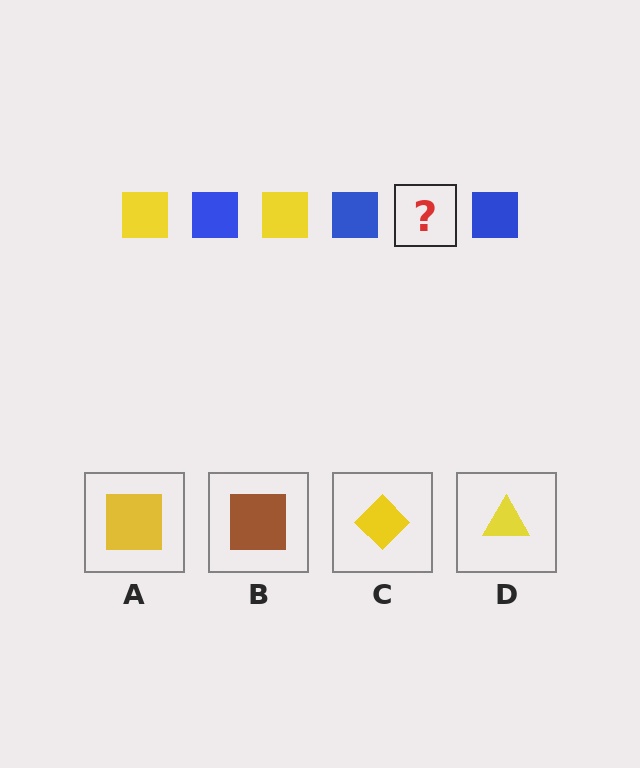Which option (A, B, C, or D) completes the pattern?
A.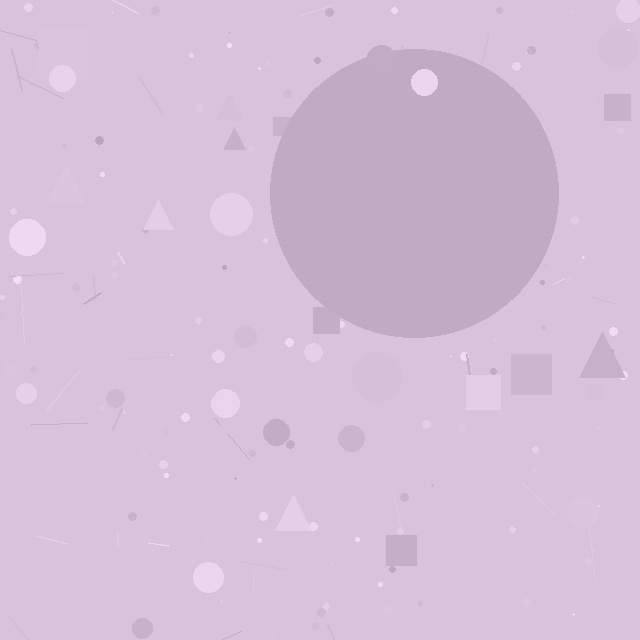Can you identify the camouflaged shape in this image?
The camouflaged shape is a circle.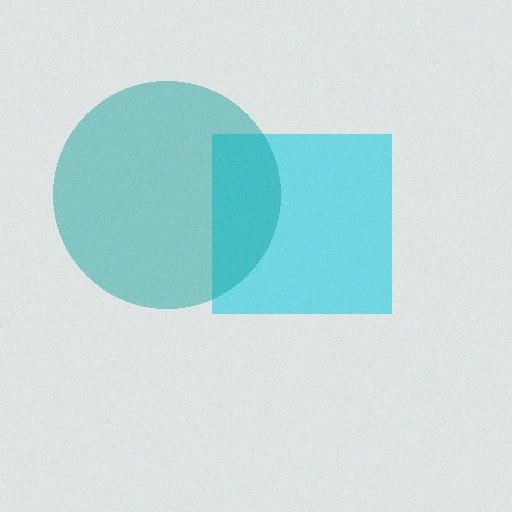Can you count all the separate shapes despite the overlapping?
Yes, there are 2 separate shapes.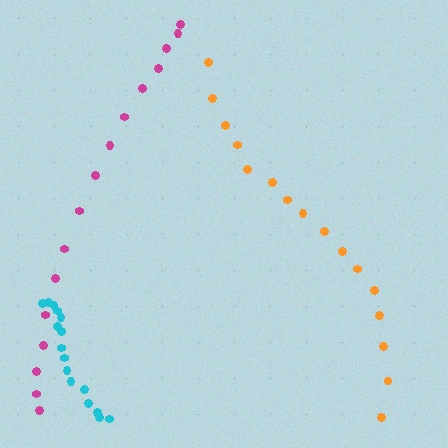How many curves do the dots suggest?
There are 3 distinct paths.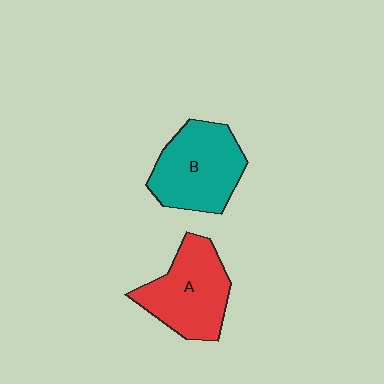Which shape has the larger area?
Shape B (teal).